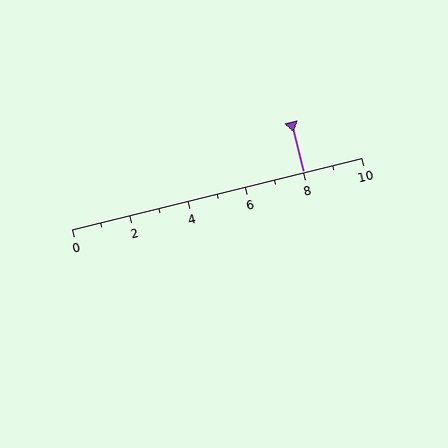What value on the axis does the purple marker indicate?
The marker indicates approximately 8.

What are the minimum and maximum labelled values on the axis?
The axis runs from 0 to 10.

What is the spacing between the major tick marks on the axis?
The major ticks are spaced 2 apart.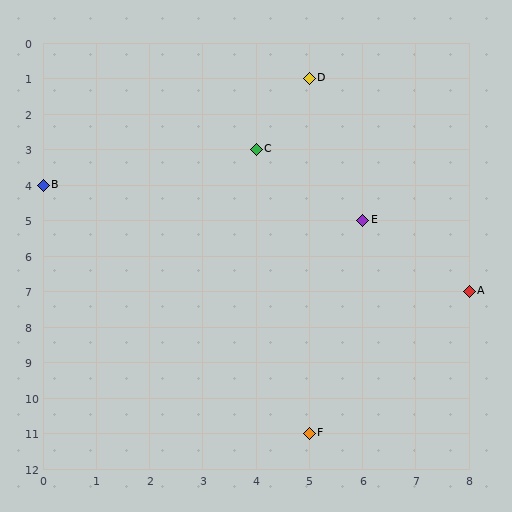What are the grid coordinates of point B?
Point B is at grid coordinates (0, 4).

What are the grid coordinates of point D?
Point D is at grid coordinates (5, 1).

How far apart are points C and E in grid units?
Points C and E are 2 columns and 2 rows apart (about 2.8 grid units diagonally).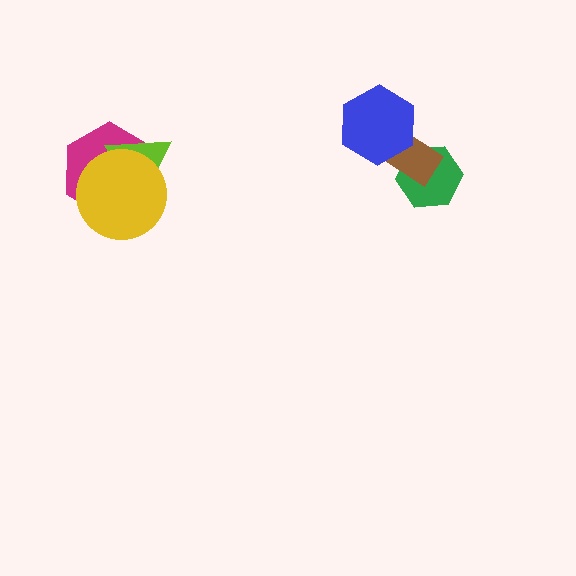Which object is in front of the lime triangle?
The yellow circle is in front of the lime triangle.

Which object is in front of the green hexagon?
The brown rectangle is in front of the green hexagon.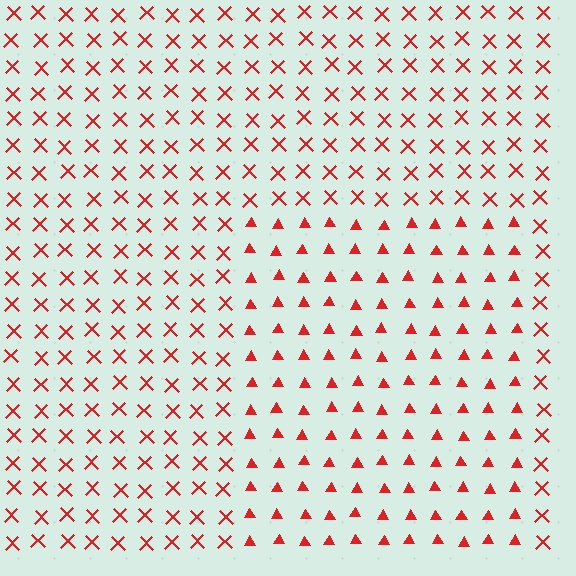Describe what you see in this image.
The image is filled with small red elements arranged in a uniform grid. A rectangle-shaped region contains triangles, while the surrounding area contains X marks. The boundary is defined purely by the change in element shape.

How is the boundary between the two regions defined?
The boundary is defined by a change in element shape: triangles inside vs. X marks outside. All elements share the same color and spacing.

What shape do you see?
I see a rectangle.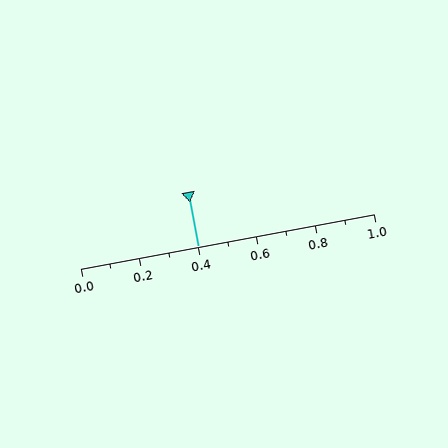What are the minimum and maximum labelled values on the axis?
The axis runs from 0.0 to 1.0.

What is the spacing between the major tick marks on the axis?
The major ticks are spaced 0.2 apart.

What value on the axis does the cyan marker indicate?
The marker indicates approximately 0.4.